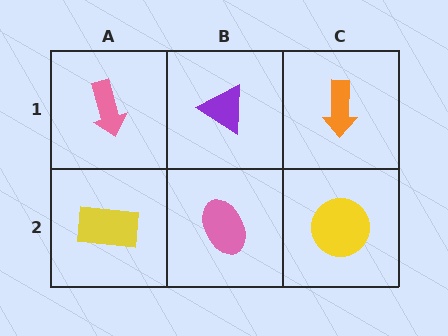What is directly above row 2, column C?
An orange arrow.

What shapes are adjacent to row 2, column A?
A pink arrow (row 1, column A), a pink ellipse (row 2, column B).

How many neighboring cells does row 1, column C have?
2.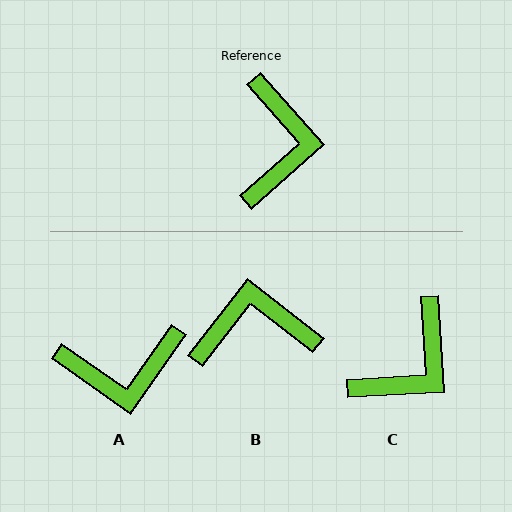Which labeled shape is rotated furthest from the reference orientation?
B, about 101 degrees away.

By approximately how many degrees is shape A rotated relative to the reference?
Approximately 77 degrees clockwise.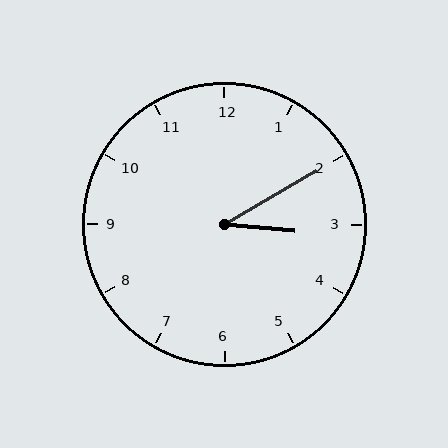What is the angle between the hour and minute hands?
Approximately 35 degrees.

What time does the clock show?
3:10.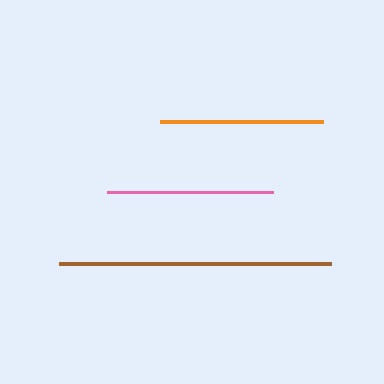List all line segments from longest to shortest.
From longest to shortest: brown, pink, orange.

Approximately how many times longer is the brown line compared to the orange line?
The brown line is approximately 1.7 times the length of the orange line.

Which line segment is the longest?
The brown line is the longest at approximately 272 pixels.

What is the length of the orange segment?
The orange segment is approximately 163 pixels long.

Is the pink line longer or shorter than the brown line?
The brown line is longer than the pink line.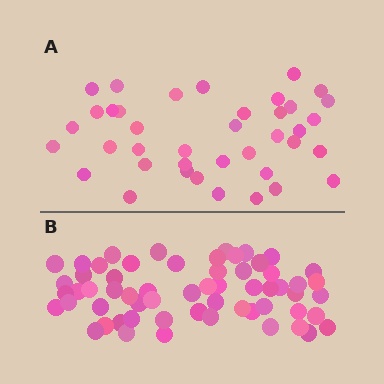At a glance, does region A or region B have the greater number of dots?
Region B (the bottom region) has more dots.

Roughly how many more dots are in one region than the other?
Region B has approximately 20 more dots than region A.